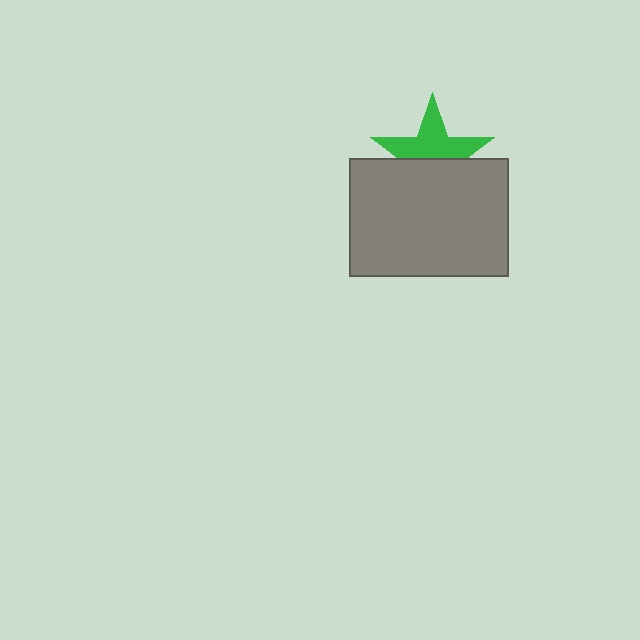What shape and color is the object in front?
The object in front is a gray rectangle.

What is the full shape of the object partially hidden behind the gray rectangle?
The partially hidden object is a green star.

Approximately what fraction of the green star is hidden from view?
Roughly 47% of the green star is hidden behind the gray rectangle.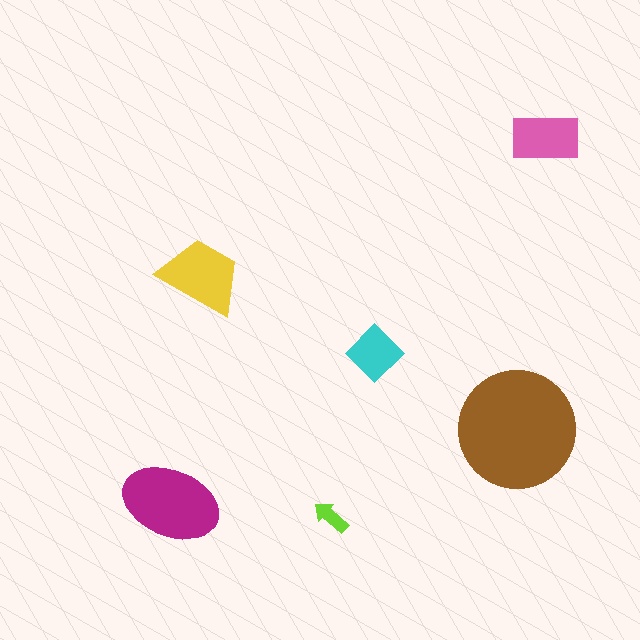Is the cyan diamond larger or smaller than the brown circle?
Smaller.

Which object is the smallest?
The lime arrow.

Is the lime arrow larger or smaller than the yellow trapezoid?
Smaller.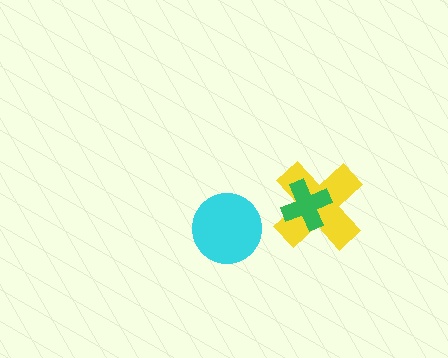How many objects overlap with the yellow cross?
1 object overlaps with the yellow cross.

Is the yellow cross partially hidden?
Yes, it is partially covered by another shape.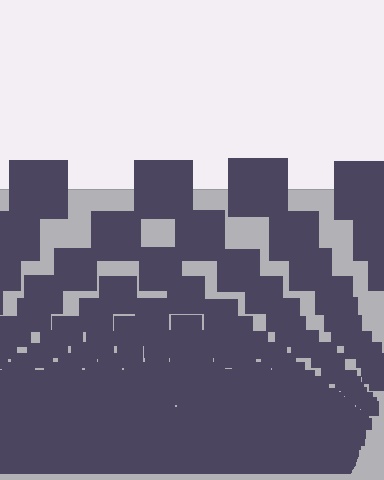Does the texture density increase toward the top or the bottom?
Density increases toward the bottom.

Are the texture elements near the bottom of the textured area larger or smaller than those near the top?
Smaller. The gradient is inverted — elements near the bottom are smaller and denser.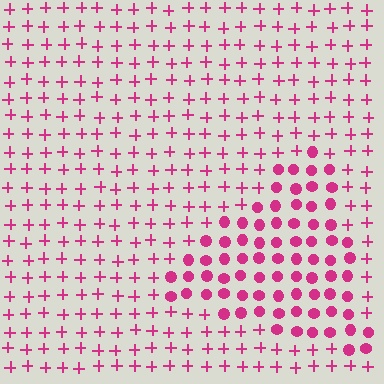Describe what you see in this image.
The image is filled with small magenta elements arranged in a uniform grid. A triangle-shaped region contains circles, while the surrounding area contains plus signs. The boundary is defined purely by the change in element shape.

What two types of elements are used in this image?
The image uses circles inside the triangle region and plus signs outside it.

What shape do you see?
I see a triangle.